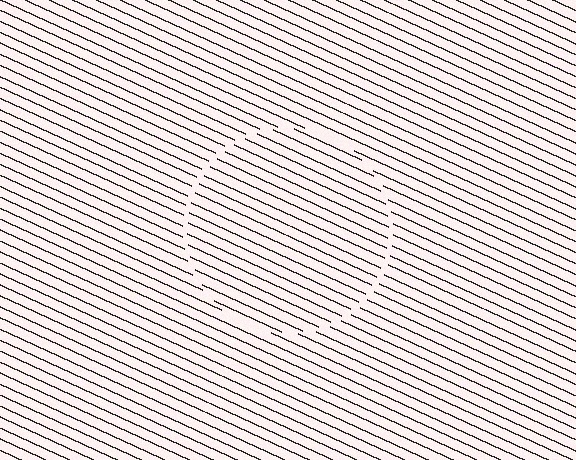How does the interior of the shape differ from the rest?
The interior of the shape contains the same grating, shifted by half a period — the contour is defined by the phase discontinuity where line-ends from the inner and outer gratings abut.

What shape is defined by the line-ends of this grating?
An illusory circle. The interior of the shape contains the same grating, shifted by half a period — the contour is defined by the phase discontinuity where line-ends from the inner and outer gratings abut.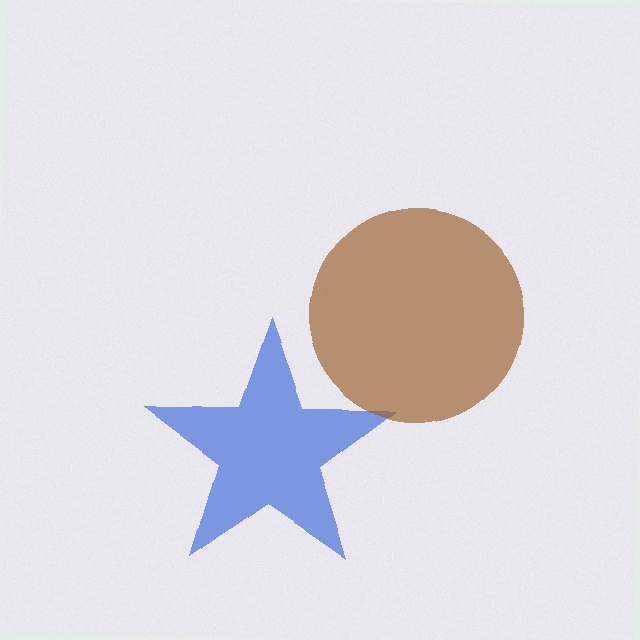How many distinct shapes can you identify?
There are 2 distinct shapes: a blue star, a brown circle.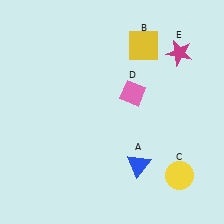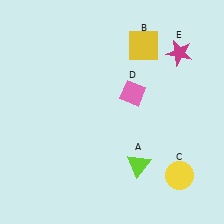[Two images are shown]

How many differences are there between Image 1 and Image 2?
There is 1 difference between the two images.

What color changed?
The triangle (A) changed from blue in Image 1 to lime in Image 2.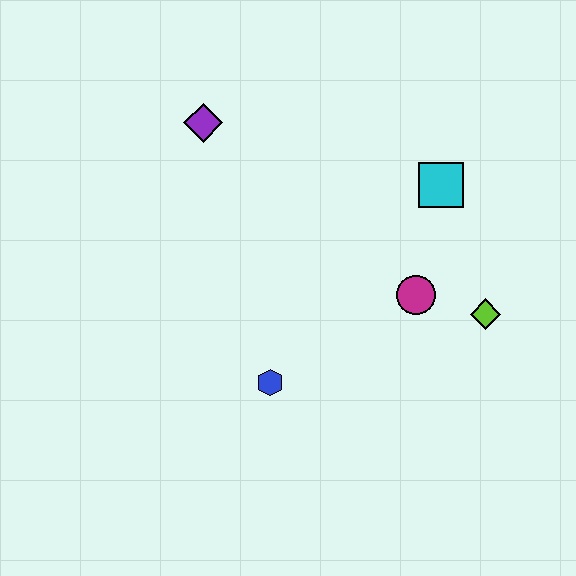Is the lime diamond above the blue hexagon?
Yes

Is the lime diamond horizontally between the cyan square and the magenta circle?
No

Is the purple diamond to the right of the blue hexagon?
No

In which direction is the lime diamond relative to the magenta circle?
The lime diamond is to the right of the magenta circle.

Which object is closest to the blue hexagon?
The magenta circle is closest to the blue hexagon.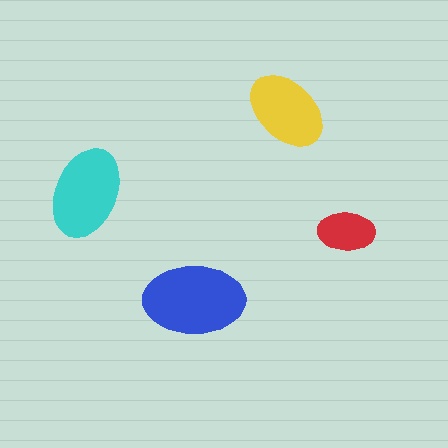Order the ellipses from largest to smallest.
the blue one, the cyan one, the yellow one, the red one.